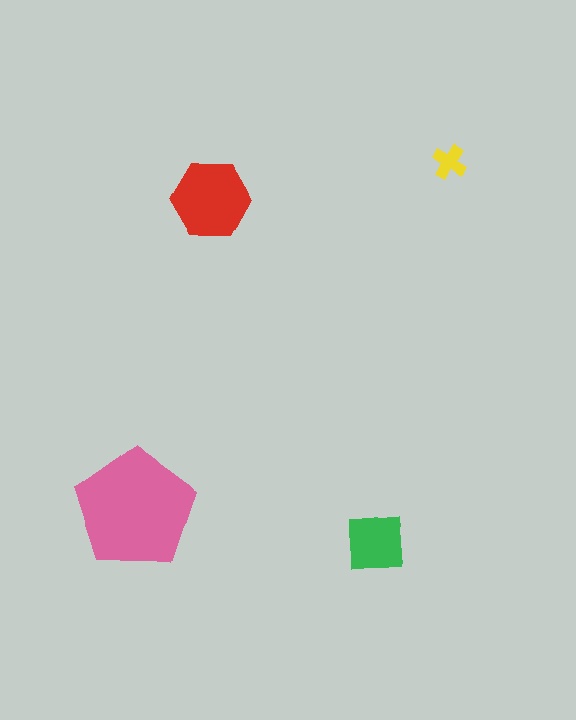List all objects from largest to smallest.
The pink pentagon, the red hexagon, the green square, the yellow cross.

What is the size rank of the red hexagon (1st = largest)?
2nd.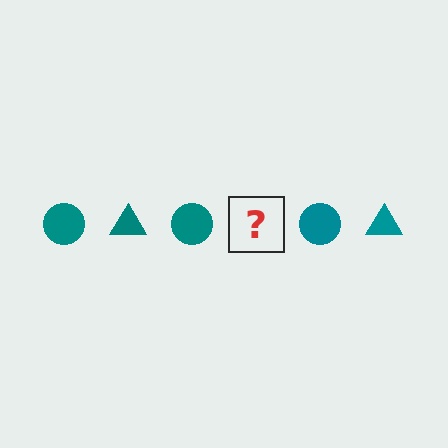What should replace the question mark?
The question mark should be replaced with a teal triangle.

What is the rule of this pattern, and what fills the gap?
The rule is that the pattern cycles through circle, triangle shapes in teal. The gap should be filled with a teal triangle.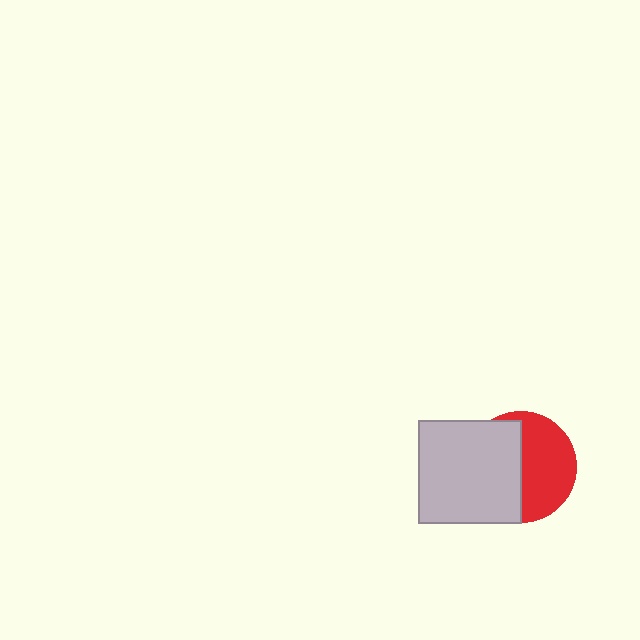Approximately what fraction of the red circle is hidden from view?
Roughly 49% of the red circle is hidden behind the light gray square.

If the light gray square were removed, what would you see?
You would see the complete red circle.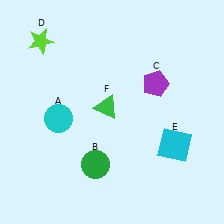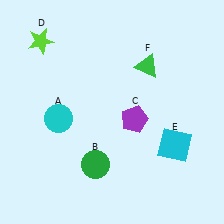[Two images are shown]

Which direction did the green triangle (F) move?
The green triangle (F) moved up.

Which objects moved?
The objects that moved are: the purple pentagon (C), the green triangle (F).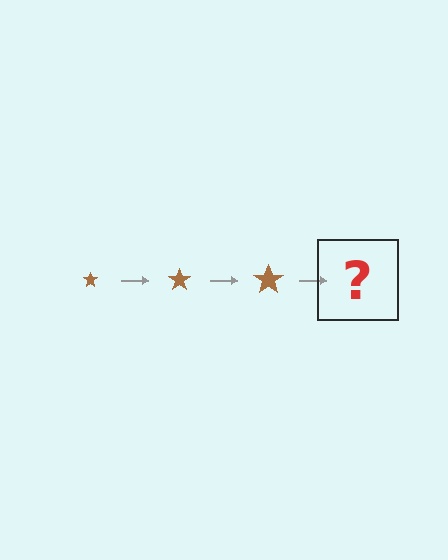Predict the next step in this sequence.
The next step is a brown star, larger than the previous one.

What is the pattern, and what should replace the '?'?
The pattern is that the star gets progressively larger each step. The '?' should be a brown star, larger than the previous one.